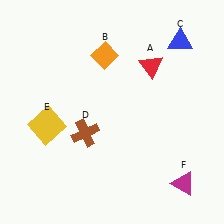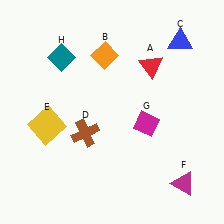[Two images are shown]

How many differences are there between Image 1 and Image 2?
There are 2 differences between the two images.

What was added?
A magenta diamond (G), a teal diamond (H) were added in Image 2.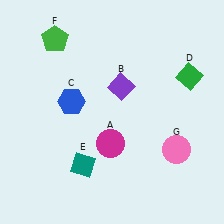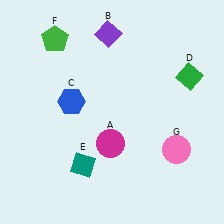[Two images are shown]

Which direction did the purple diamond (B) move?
The purple diamond (B) moved up.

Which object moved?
The purple diamond (B) moved up.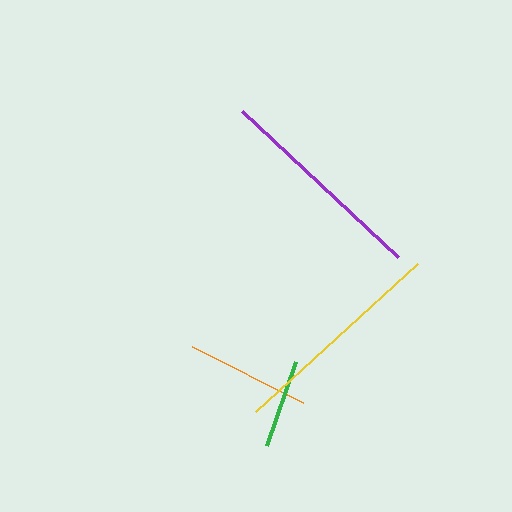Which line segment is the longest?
The yellow line is the longest at approximately 219 pixels.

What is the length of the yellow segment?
The yellow segment is approximately 219 pixels long.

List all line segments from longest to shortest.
From longest to shortest: yellow, purple, orange, green.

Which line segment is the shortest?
The green line is the shortest at approximately 89 pixels.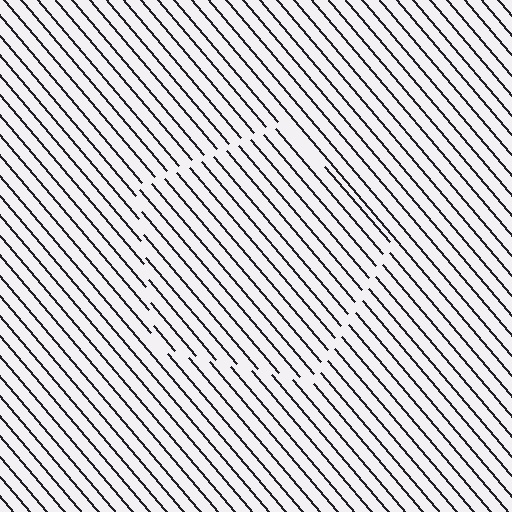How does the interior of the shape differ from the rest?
The interior of the shape contains the same grating, shifted by half a period — the contour is defined by the phase discontinuity where line-ends from the inner and outer gratings abut.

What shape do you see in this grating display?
An illusory pentagon. The interior of the shape contains the same grating, shifted by half a period — the contour is defined by the phase discontinuity where line-ends from the inner and outer gratings abut.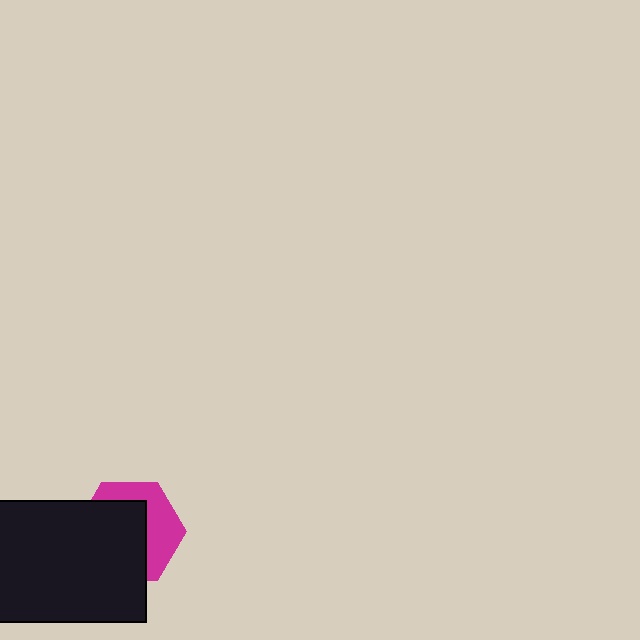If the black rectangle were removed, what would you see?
You would see the complete magenta hexagon.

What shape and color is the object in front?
The object in front is a black rectangle.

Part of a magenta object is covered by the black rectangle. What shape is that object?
It is a hexagon.